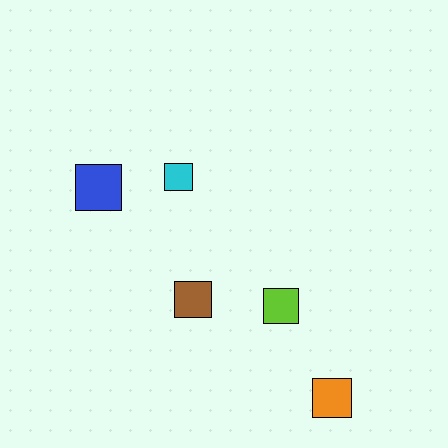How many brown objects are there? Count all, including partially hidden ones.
There is 1 brown object.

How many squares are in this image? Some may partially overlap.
There are 5 squares.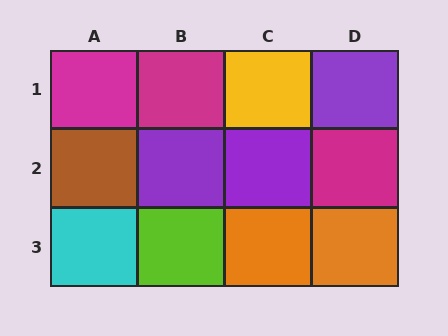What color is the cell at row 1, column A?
Magenta.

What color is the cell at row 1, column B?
Magenta.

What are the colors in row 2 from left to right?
Brown, purple, purple, magenta.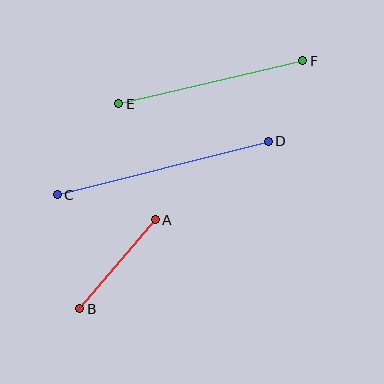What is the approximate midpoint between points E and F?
The midpoint is at approximately (211, 82) pixels.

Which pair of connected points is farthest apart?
Points C and D are farthest apart.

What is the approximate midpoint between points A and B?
The midpoint is at approximately (117, 264) pixels.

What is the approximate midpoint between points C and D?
The midpoint is at approximately (163, 168) pixels.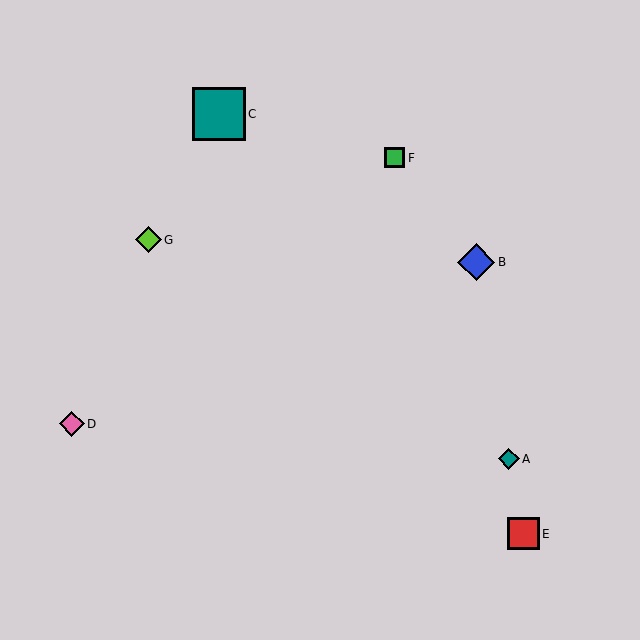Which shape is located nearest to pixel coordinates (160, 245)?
The lime diamond (labeled G) at (148, 240) is nearest to that location.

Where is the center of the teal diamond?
The center of the teal diamond is at (509, 459).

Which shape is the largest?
The teal square (labeled C) is the largest.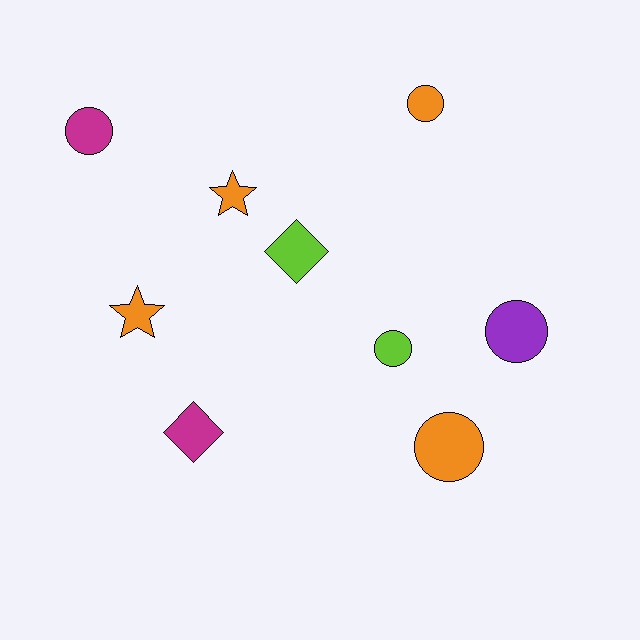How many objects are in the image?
There are 9 objects.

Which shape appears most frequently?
Circle, with 5 objects.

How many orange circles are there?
There are 2 orange circles.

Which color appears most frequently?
Orange, with 4 objects.